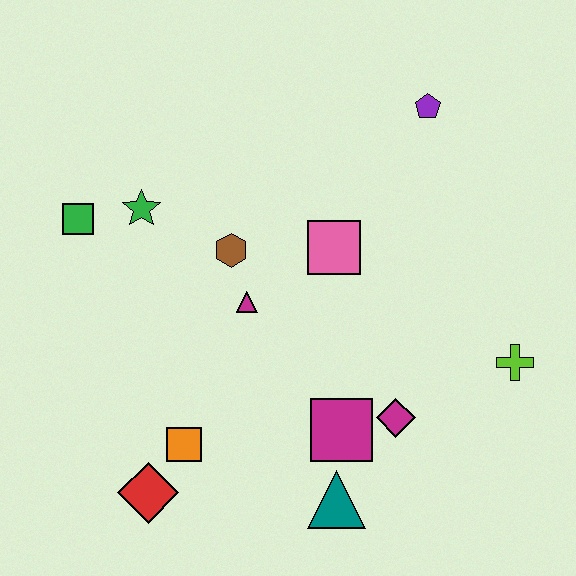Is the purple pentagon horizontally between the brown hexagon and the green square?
No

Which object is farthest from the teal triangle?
The purple pentagon is farthest from the teal triangle.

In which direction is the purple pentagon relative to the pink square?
The purple pentagon is above the pink square.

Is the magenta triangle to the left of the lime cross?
Yes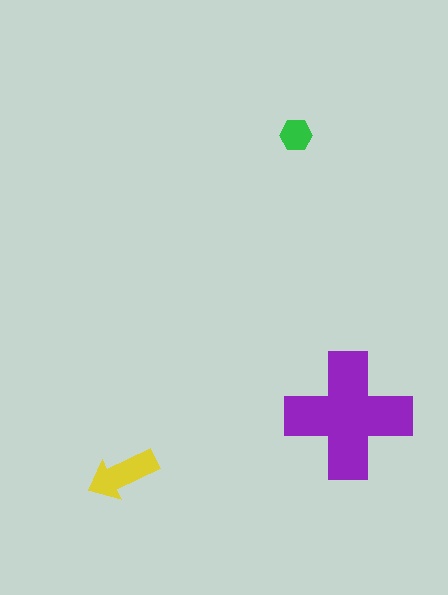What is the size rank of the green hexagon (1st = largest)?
3rd.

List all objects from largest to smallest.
The purple cross, the yellow arrow, the green hexagon.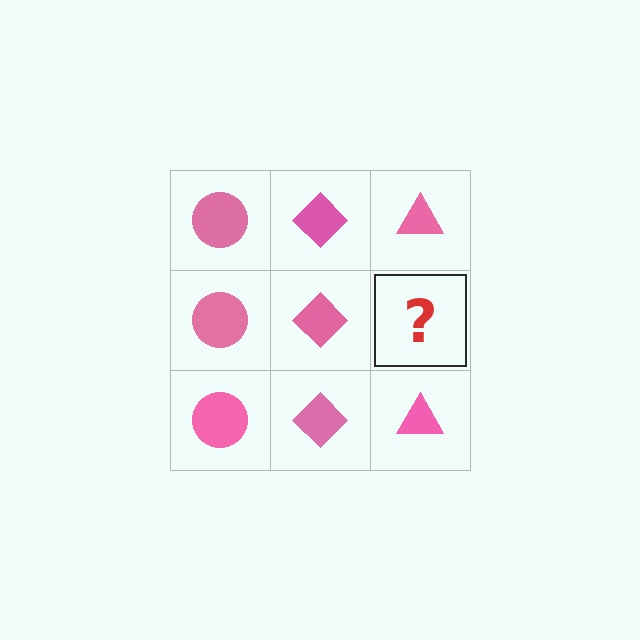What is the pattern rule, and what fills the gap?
The rule is that each column has a consistent shape. The gap should be filled with a pink triangle.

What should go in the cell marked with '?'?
The missing cell should contain a pink triangle.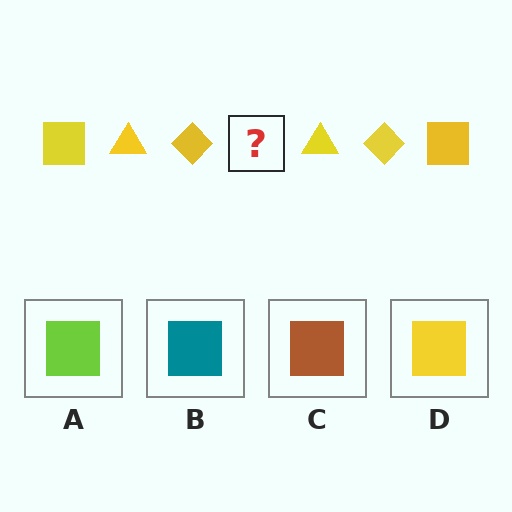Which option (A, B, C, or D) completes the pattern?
D.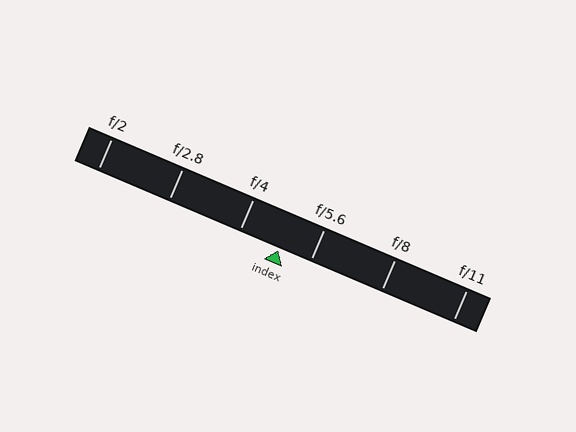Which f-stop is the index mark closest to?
The index mark is closest to f/5.6.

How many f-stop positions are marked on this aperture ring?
There are 6 f-stop positions marked.